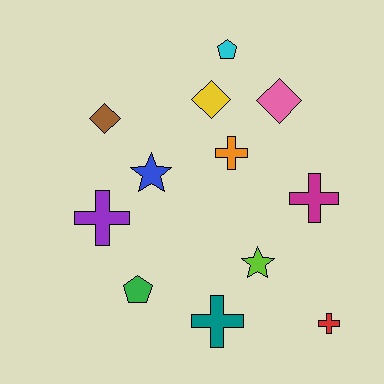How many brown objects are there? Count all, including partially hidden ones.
There is 1 brown object.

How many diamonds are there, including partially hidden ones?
There are 3 diamonds.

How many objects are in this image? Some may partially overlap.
There are 12 objects.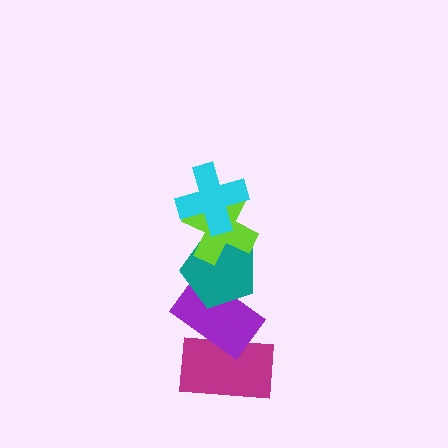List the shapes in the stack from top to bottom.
From top to bottom: the cyan cross, the lime cross, the teal pentagon, the purple rectangle, the magenta rectangle.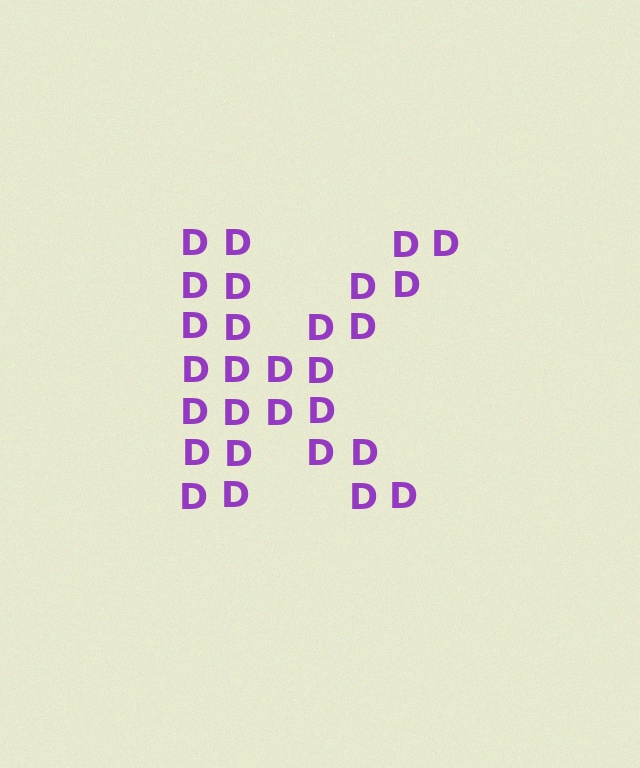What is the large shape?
The large shape is the letter K.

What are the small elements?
The small elements are letter D's.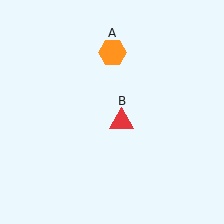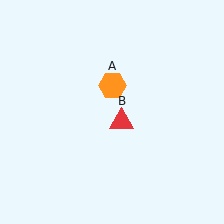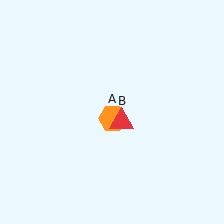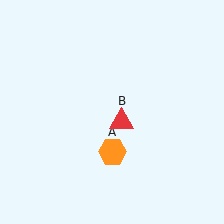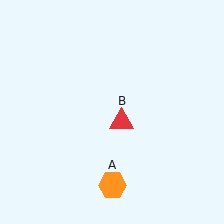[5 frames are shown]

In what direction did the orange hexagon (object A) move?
The orange hexagon (object A) moved down.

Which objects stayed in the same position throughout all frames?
Red triangle (object B) remained stationary.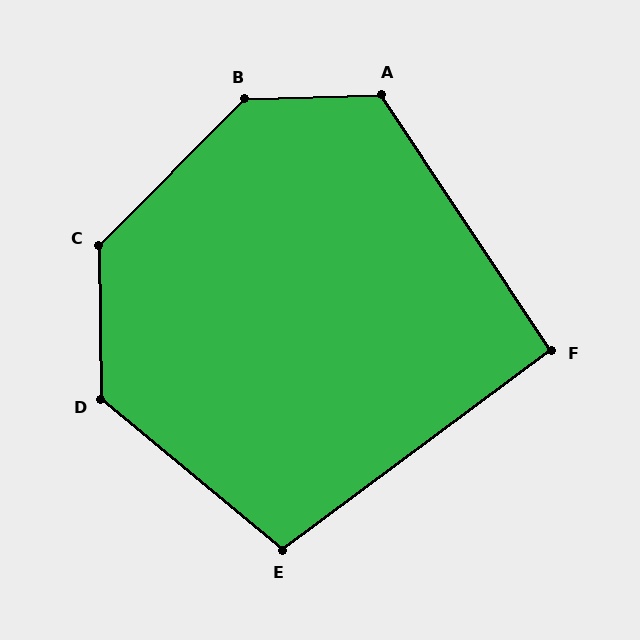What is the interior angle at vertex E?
Approximately 104 degrees (obtuse).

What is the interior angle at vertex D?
Approximately 130 degrees (obtuse).